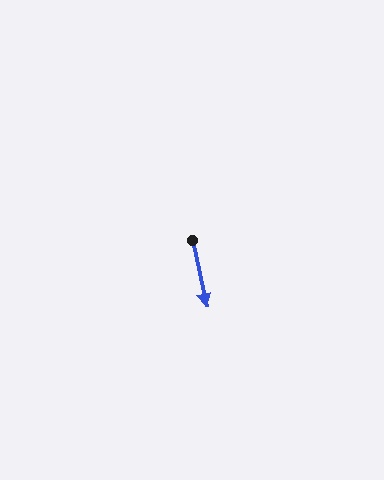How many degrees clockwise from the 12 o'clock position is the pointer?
Approximately 168 degrees.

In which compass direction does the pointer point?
South.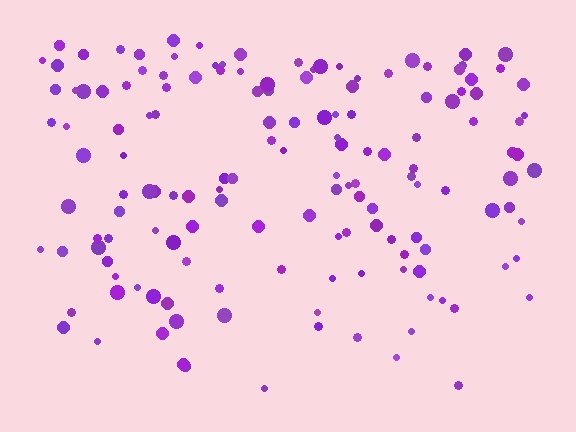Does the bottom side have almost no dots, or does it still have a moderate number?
Still a moderate number, just noticeably fewer than the top.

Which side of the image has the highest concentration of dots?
The top.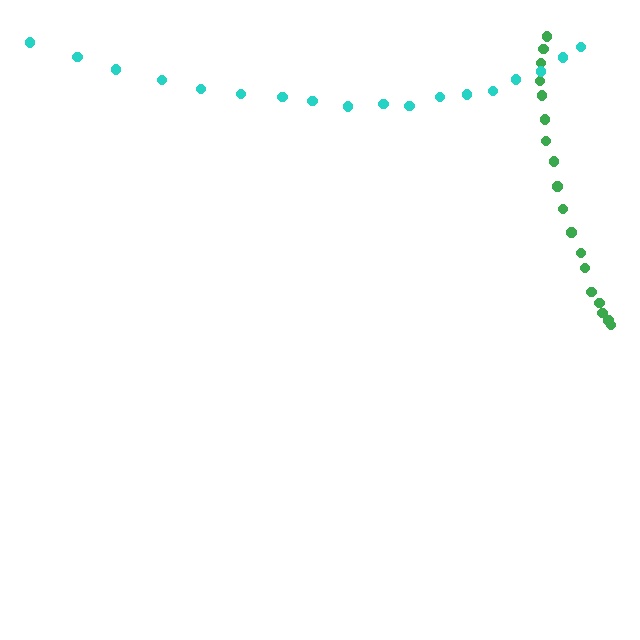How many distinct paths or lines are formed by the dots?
There are 2 distinct paths.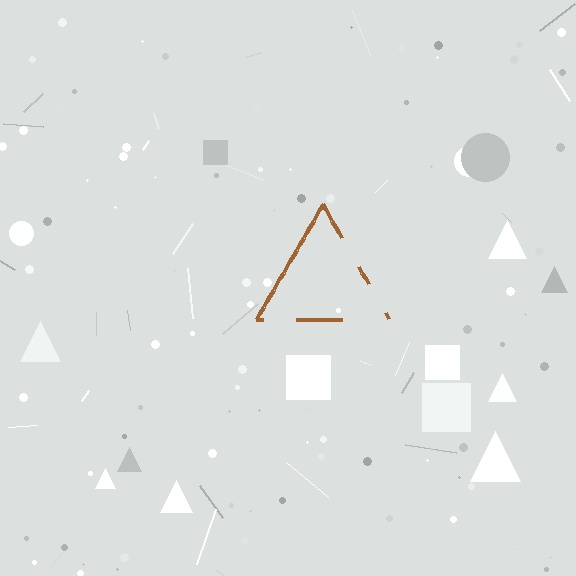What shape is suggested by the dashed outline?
The dashed outline suggests a triangle.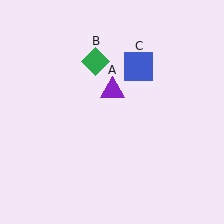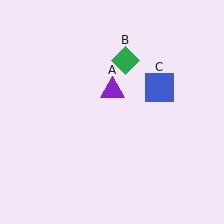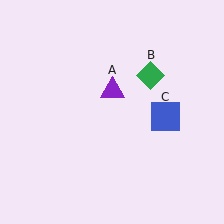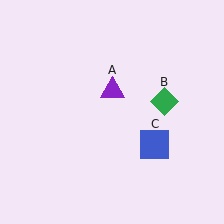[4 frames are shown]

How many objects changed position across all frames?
2 objects changed position: green diamond (object B), blue square (object C).